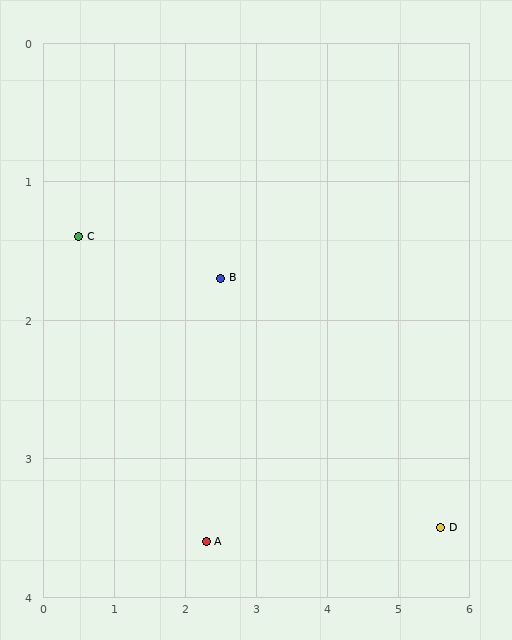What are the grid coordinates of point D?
Point D is at approximately (5.6, 3.5).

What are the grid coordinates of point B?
Point B is at approximately (2.5, 1.7).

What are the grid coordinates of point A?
Point A is at approximately (2.3, 3.6).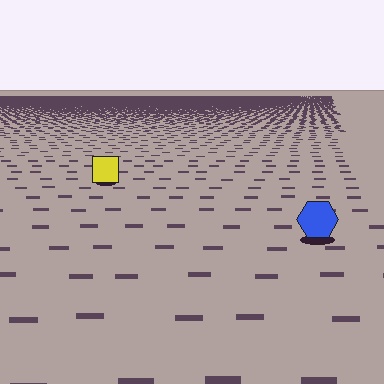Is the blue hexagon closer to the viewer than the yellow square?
Yes. The blue hexagon is closer — you can tell from the texture gradient: the ground texture is coarser near it.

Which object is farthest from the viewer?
The yellow square is farthest from the viewer. It appears smaller and the ground texture around it is denser.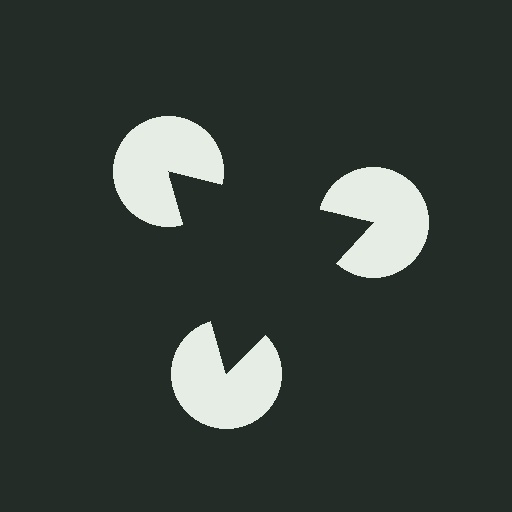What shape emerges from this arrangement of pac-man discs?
An illusory triangle — its edges are inferred from the aligned wedge cuts in the pac-man discs, not physically drawn.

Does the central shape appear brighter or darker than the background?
It typically appears slightly darker than the background, even though no actual brightness change is drawn.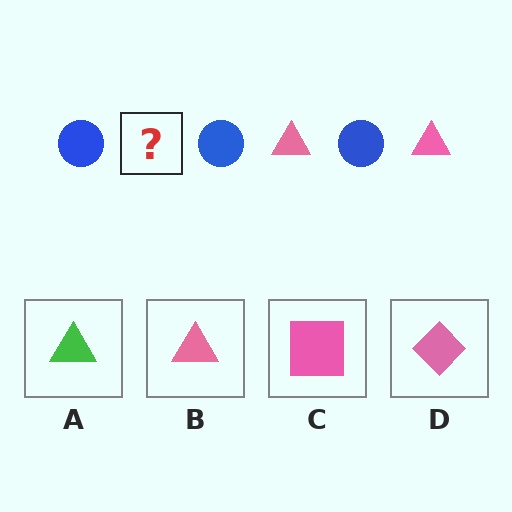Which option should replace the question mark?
Option B.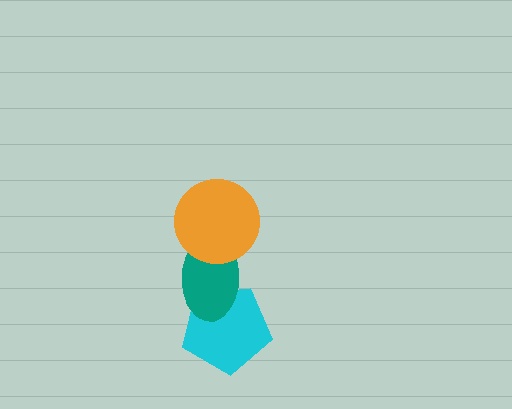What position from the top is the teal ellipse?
The teal ellipse is 2nd from the top.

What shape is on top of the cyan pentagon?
The teal ellipse is on top of the cyan pentagon.